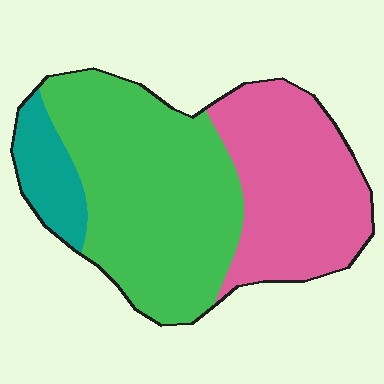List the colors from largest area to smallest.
From largest to smallest: green, pink, teal.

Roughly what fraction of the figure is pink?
Pink takes up about three eighths (3/8) of the figure.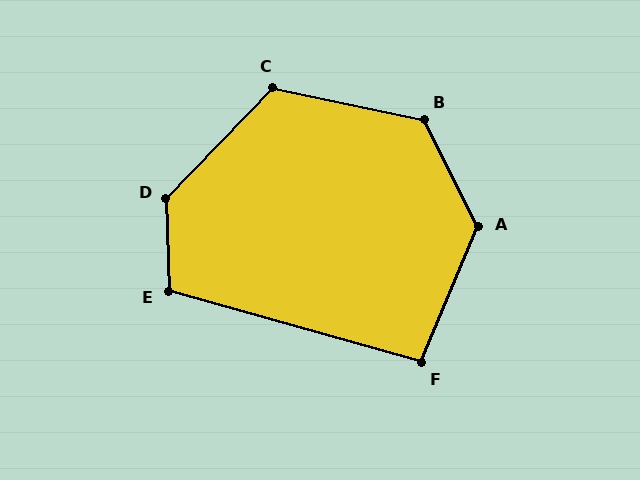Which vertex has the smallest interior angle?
F, at approximately 97 degrees.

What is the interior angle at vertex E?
Approximately 108 degrees (obtuse).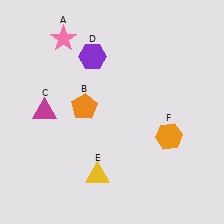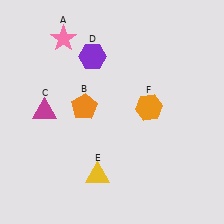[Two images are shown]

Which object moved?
The orange hexagon (F) moved up.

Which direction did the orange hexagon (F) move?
The orange hexagon (F) moved up.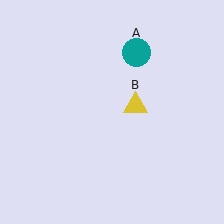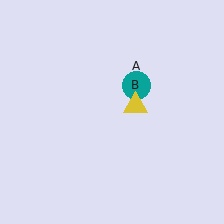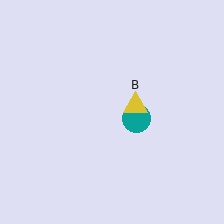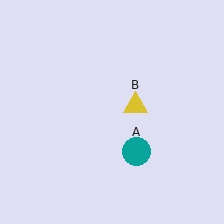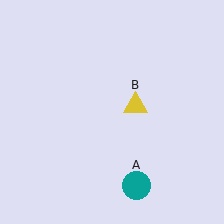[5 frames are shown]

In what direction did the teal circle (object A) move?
The teal circle (object A) moved down.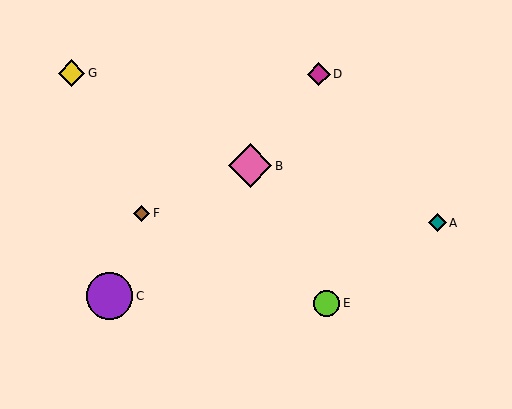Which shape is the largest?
The purple circle (labeled C) is the largest.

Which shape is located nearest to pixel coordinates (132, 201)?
The brown diamond (labeled F) at (141, 213) is nearest to that location.